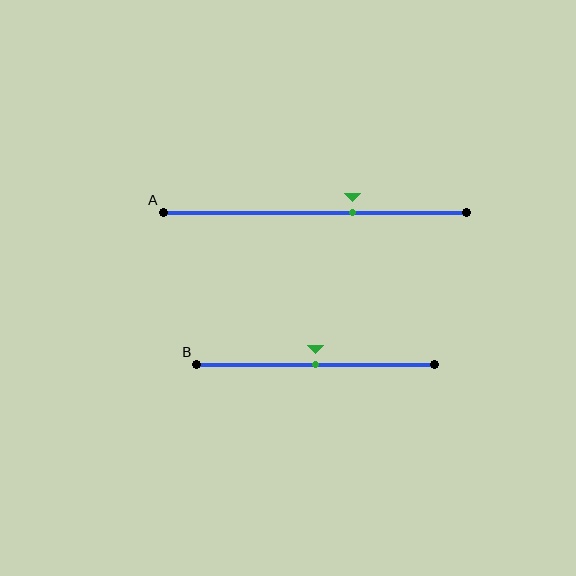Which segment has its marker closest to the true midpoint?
Segment B has its marker closest to the true midpoint.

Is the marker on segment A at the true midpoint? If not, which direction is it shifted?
No, the marker on segment A is shifted to the right by about 13% of the segment length.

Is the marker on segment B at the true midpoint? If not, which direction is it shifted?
Yes, the marker on segment B is at the true midpoint.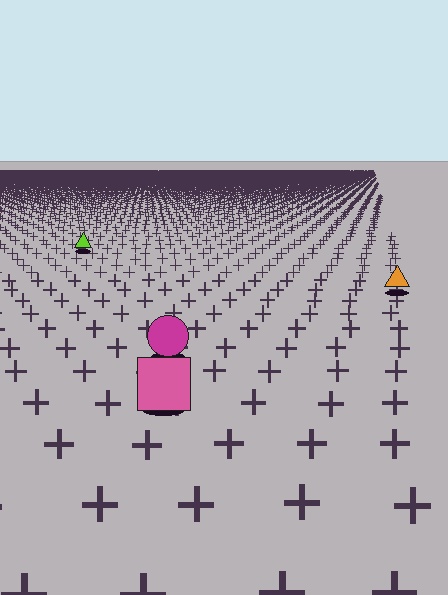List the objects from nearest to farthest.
From nearest to farthest: the pink square, the magenta circle, the orange triangle, the lime triangle.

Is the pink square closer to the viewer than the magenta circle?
Yes. The pink square is closer — you can tell from the texture gradient: the ground texture is coarser near it.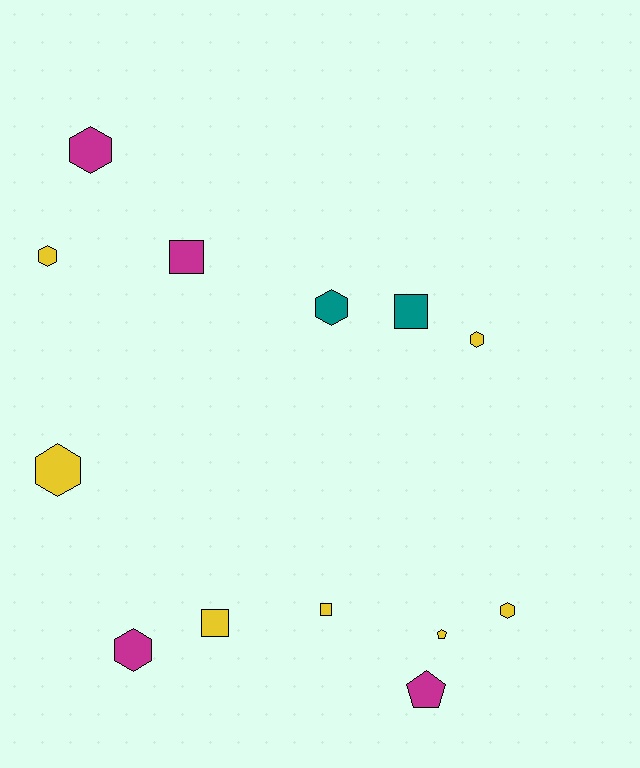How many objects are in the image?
There are 13 objects.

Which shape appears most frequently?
Hexagon, with 7 objects.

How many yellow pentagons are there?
There is 1 yellow pentagon.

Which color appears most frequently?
Yellow, with 7 objects.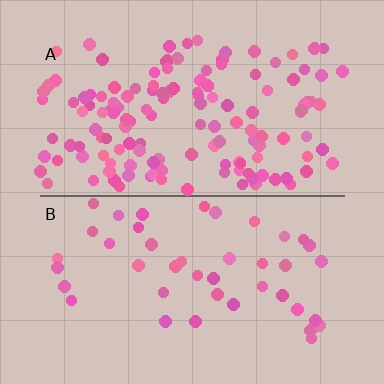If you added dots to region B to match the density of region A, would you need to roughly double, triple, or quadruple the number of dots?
Approximately triple.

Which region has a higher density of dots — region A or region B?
A (the top).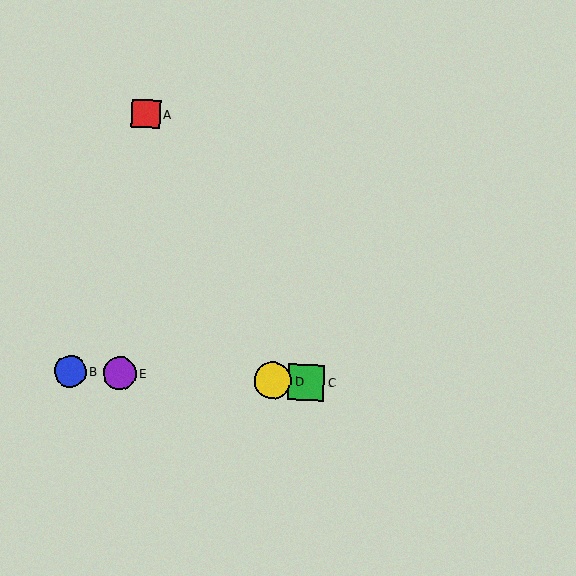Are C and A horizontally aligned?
No, C is at y≈382 and A is at y≈114.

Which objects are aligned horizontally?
Objects B, C, D, E are aligned horizontally.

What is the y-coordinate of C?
Object C is at y≈382.